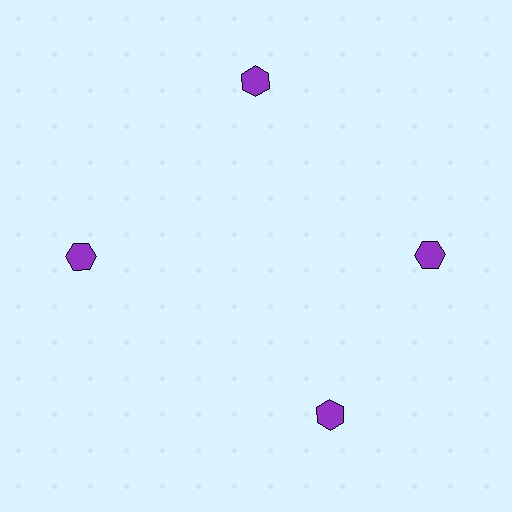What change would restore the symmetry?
The symmetry would be restored by rotating it back into even spacing with its neighbors so that all 4 hexagons sit at equal angles and equal distance from the center.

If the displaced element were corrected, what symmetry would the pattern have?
It would have 4-fold rotational symmetry — the pattern would map onto itself every 90 degrees.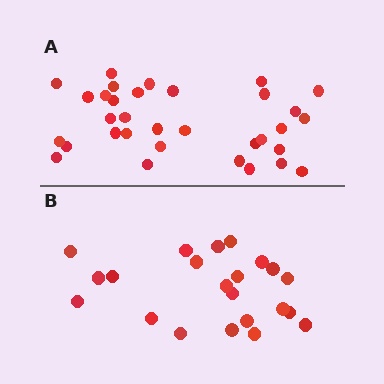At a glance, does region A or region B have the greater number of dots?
Region A (the top region) has more dots.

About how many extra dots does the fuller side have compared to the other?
Region A has roughly 12 or so more dots than region B.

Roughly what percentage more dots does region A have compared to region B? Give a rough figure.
About 50% more.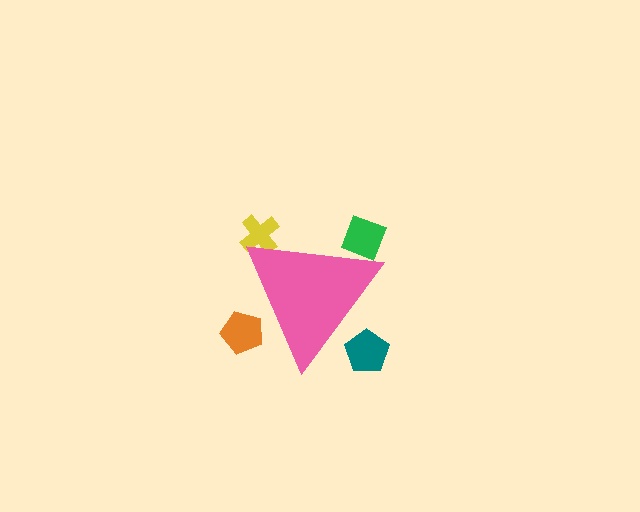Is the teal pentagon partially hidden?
Yes, the teal pentagon is partially hidden behind the pink triangle.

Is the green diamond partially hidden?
Yes, the green diamond is partially hidden behind the pink triangle.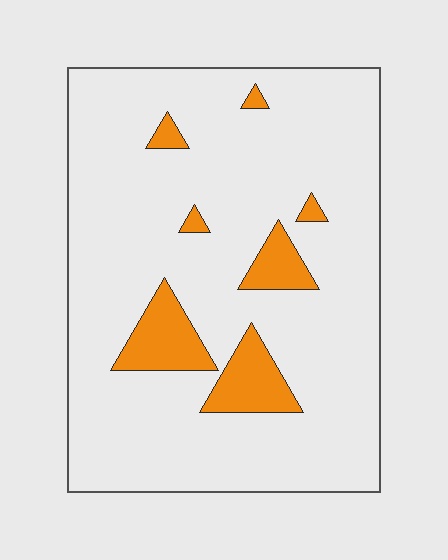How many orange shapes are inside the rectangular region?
7.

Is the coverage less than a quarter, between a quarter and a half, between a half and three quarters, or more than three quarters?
Less than a quarter.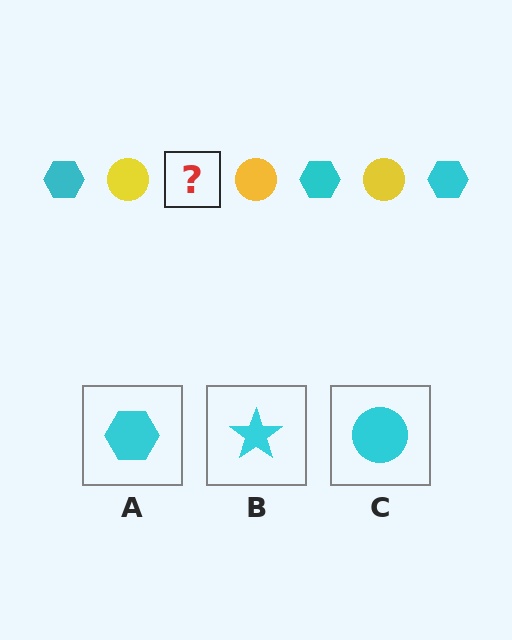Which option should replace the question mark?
Option A.